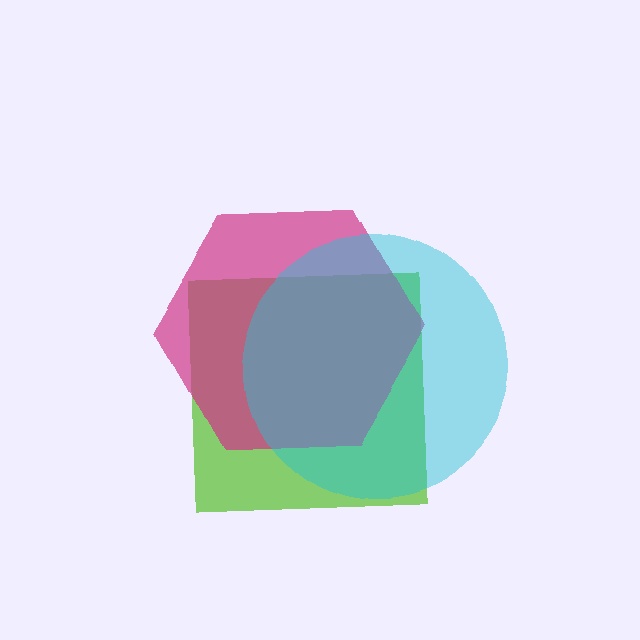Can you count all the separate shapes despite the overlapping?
Yes, there are 3 separate shapes.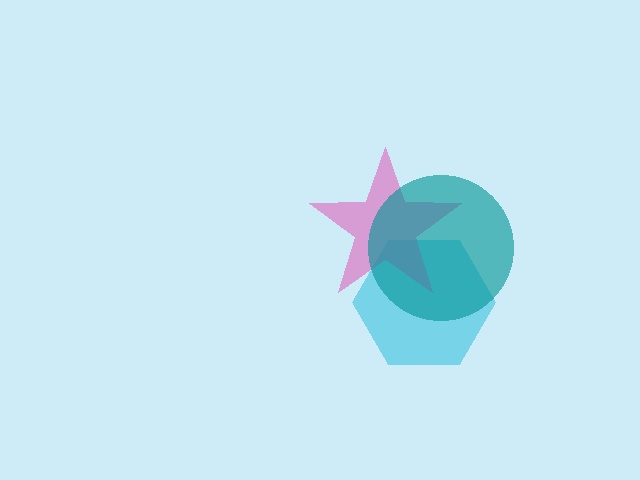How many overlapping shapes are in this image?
There are 3 overlapping shapes in the image.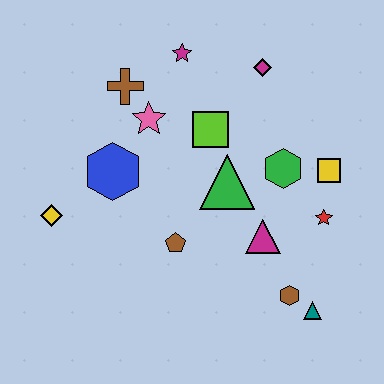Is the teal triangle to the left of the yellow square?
Yes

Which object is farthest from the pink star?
The teal triangle is farthest from the pink star.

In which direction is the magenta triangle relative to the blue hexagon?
The magenta triangle is to the right of the blue hexagon.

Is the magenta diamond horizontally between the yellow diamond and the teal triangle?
Yes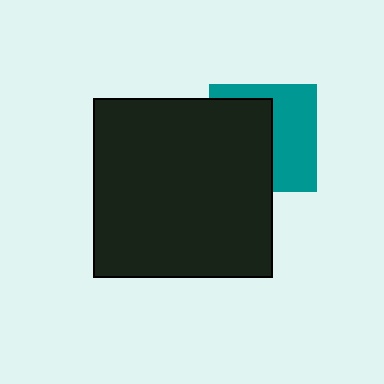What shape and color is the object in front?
The object in front is a black square.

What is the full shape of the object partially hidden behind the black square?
The partially hidden object is a teal square.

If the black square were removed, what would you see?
You would see the complete teal square.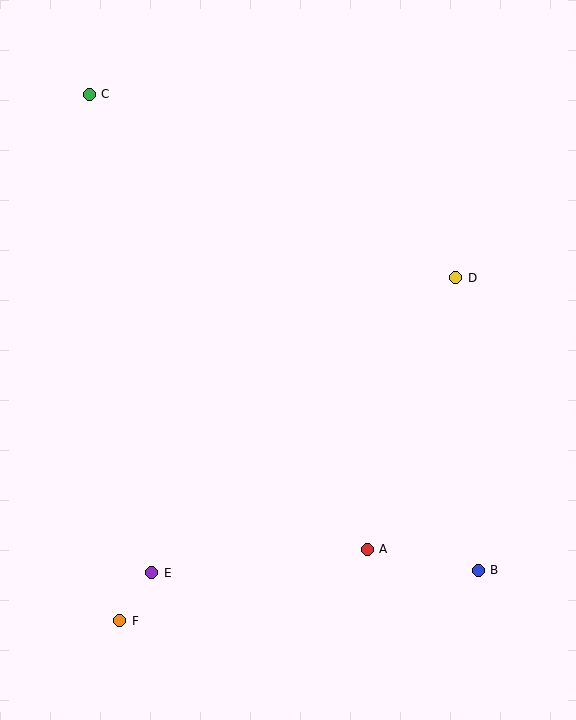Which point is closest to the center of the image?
Point D at (456, 278) is closest to the center.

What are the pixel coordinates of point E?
Point E is at (152, 573).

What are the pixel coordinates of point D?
Point D is at (456, 278).